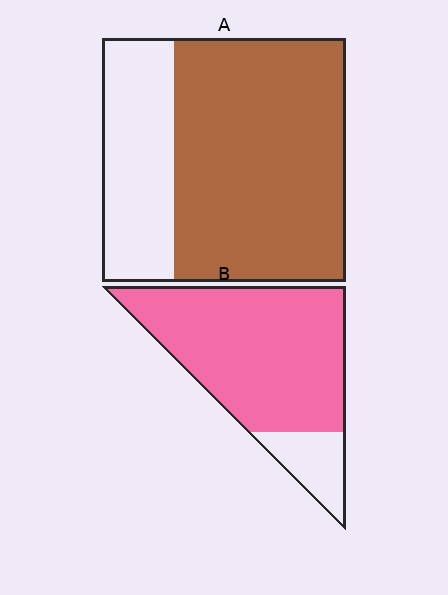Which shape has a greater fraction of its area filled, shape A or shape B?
Shape B.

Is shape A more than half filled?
Yes.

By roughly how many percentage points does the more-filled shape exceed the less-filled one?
By roughly 15 percentage points (B over A).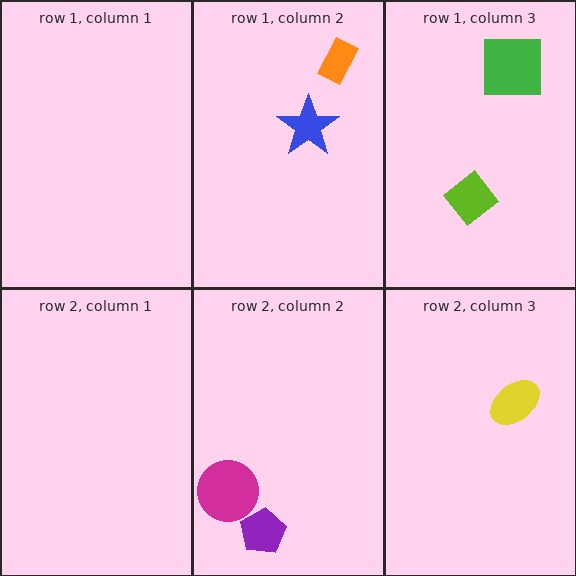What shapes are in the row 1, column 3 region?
The lime diamond, the green square.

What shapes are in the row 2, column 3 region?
The yellow ellipse.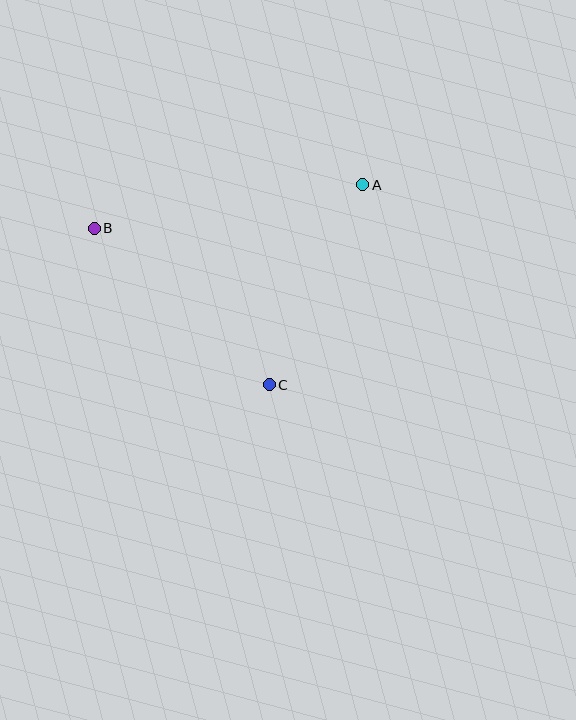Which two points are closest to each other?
Points A and C are closest to each other.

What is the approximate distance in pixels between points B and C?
The distance between B and C is approximately 235 pixels.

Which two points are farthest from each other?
Points A and B are farthest from each other.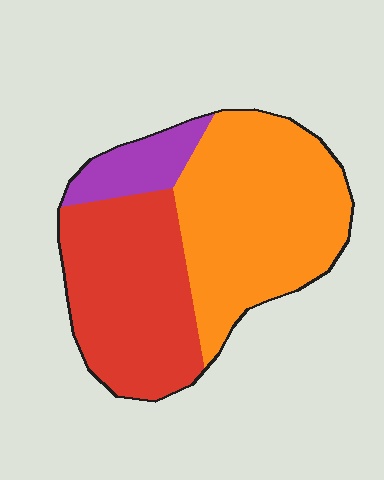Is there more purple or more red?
Red.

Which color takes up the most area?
Orange, at roughly 50%.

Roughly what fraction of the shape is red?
Red covers about 40% of the shape.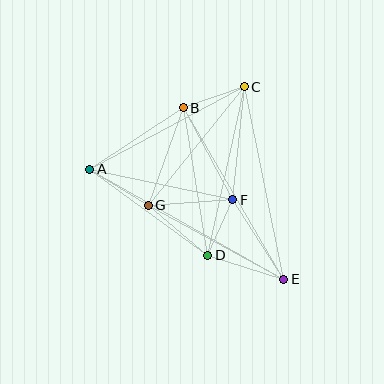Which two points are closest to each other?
Points D and F are closest to each other.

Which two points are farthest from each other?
Points A and E are farthest from each other.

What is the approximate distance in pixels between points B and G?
The distance between B and G is approximately 104 pixels.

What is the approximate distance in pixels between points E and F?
The distance between E and F is approximately 95 pixels.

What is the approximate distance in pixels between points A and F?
The distance between A and F is approximately 146 pixels.